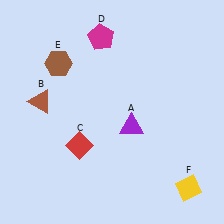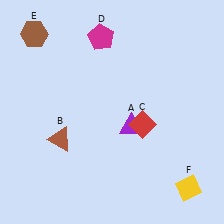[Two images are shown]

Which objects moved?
The objects that moved are: the brown triangle (B), the red diamond (C), the brown hexagon (E).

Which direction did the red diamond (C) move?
The red diamond (C) moved right.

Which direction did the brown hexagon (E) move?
The brown hexagon (E) moved up.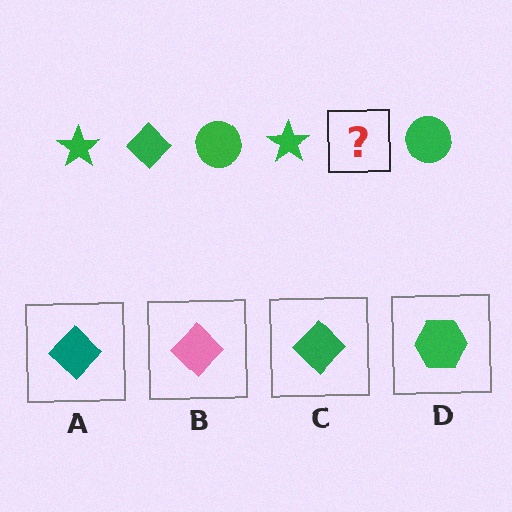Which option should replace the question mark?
Option C.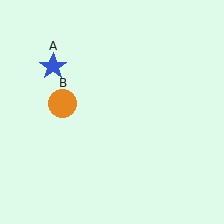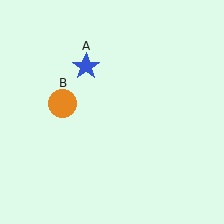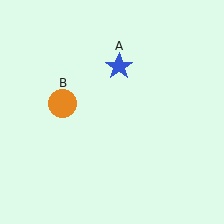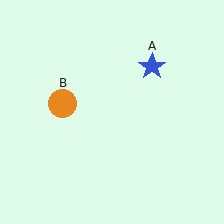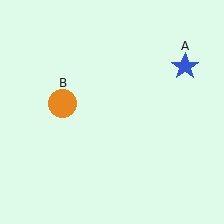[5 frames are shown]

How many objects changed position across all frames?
1 object changed position: blue star (object A).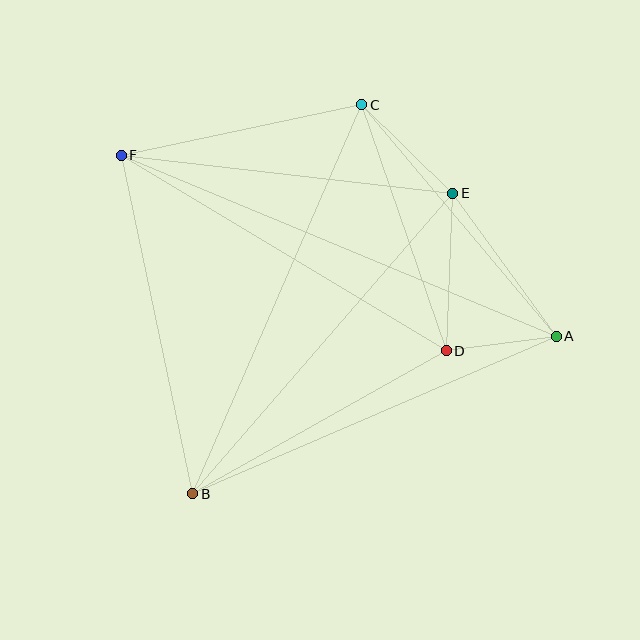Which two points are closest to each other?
Points A and D are closest to each other.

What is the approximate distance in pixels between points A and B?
The distance between A and B is approximately 396 pixels.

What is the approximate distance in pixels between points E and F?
The distance between E and F is approximately 334 pixels.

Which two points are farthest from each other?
Points A and F are farthest from each other.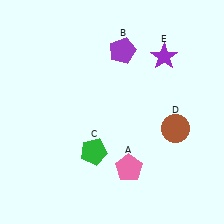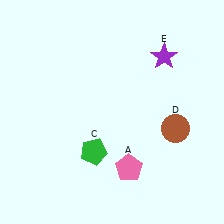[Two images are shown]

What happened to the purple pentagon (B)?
The purple pentagon (B) was removed in Image 2. It was in the top-right area of Image 1.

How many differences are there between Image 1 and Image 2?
There is 1 difference between the two images.